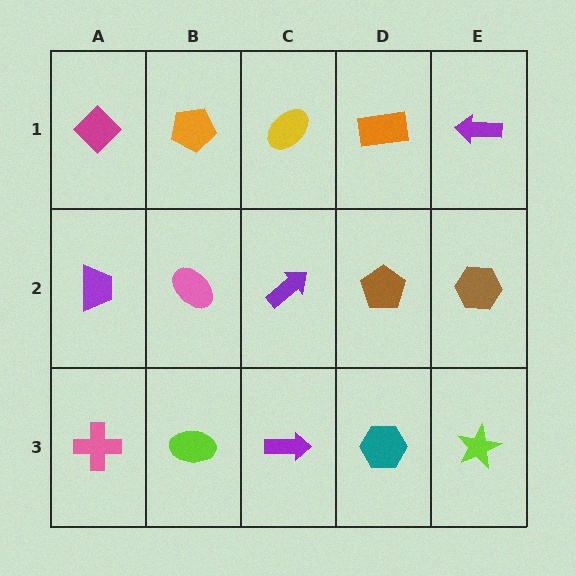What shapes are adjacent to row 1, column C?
A purple arrow (row 2, column C), an orange pentagon (row 1, column B), an orange rectangle (row 1, column D).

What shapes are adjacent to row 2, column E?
A purple arrow (row 1, column E), a lime star (row 3, column E), a brown pentagon (row 2, column D).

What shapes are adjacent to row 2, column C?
A yellow ellipse (row 1, column C), a purple arrow (row 3, column C), a pink ellipse (row 2, column B), a brown pentagon (row 2, column D).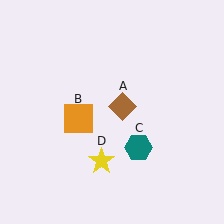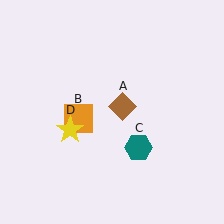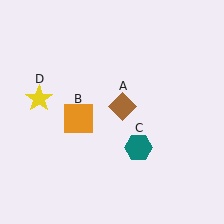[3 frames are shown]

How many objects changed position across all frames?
1 object changed position: yellow star (object D).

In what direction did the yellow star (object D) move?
The yellow star (object D) moved up and to the left.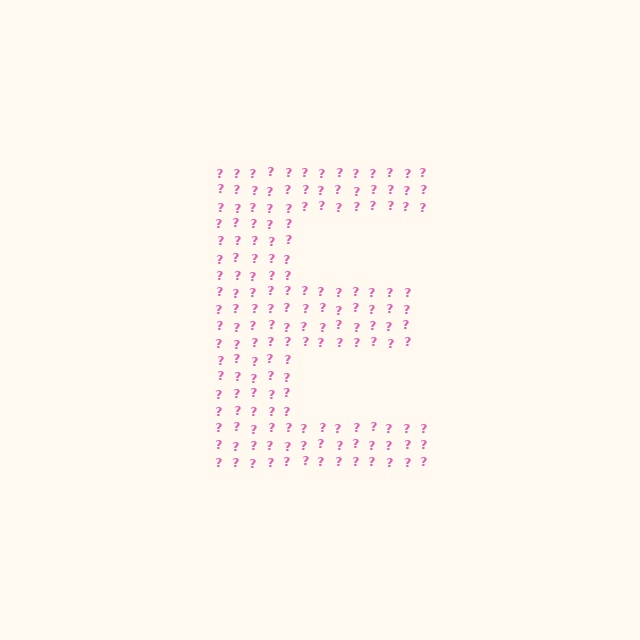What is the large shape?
The large shape is the letter E.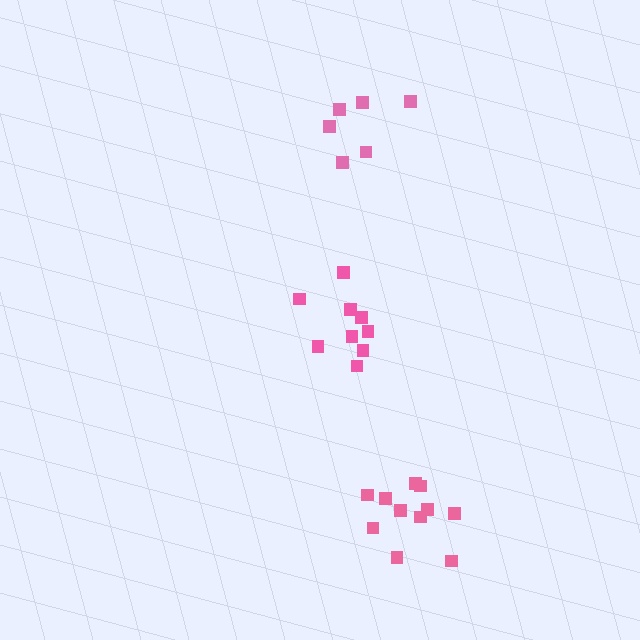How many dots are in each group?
Group 1: 9 dots, Group 2: 11 dots, Group 3: 6 dots (26 total).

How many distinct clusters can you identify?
There are 3 distinct clusters.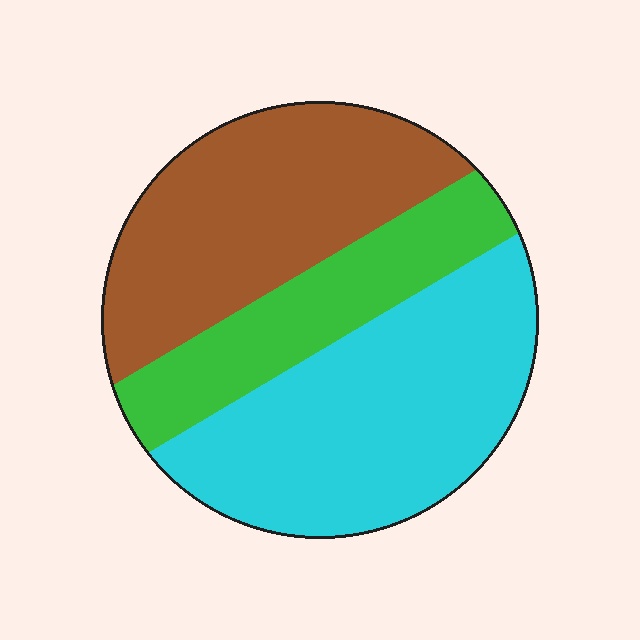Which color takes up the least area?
Green, at roughly 20%.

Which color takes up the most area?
Cyan, at roughly 40%.